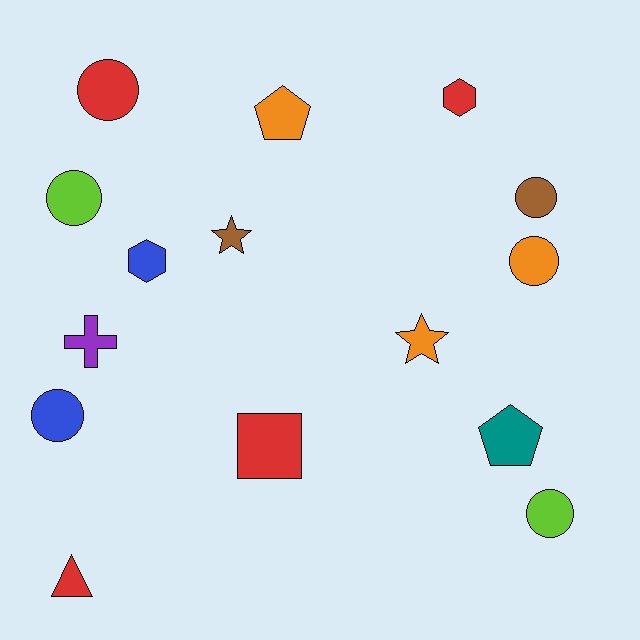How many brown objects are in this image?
There are 2 brown objects.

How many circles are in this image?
There are 6 circles.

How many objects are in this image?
There are 15 objects.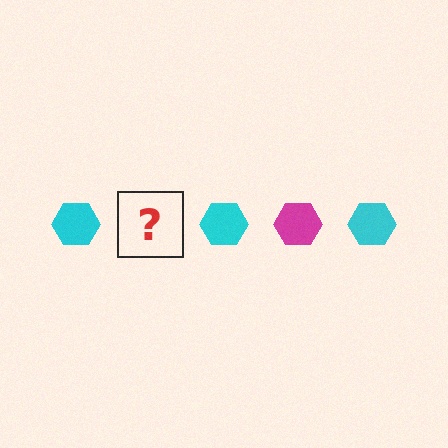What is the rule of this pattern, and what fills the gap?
The rule is that the pattern cycles through cyan, magenta hexagons. The gap should be filled with a magenta hexagon.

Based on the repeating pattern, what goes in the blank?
The blank should be a magenta hexagon.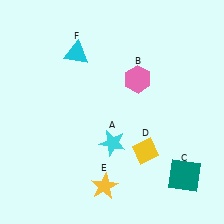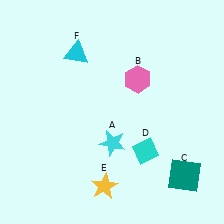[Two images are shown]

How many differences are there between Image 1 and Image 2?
There is 1 difference between the two images.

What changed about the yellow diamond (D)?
In Image 1, D is yellow. In Image 2, it changed to cyan.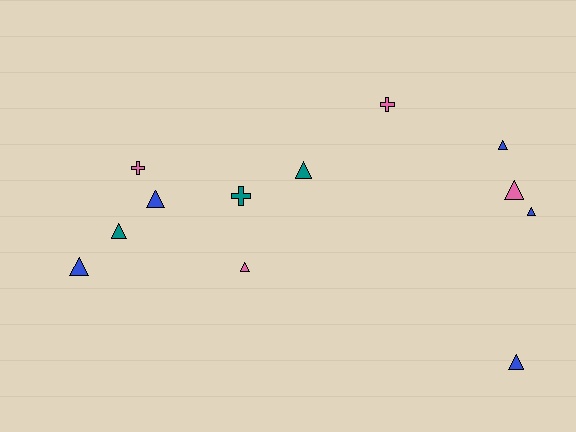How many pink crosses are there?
There are 2 pink crosses.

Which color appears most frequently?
Blue, with 5 objects.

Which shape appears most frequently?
Triangle, with 9 objects.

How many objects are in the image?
There are 12 objects.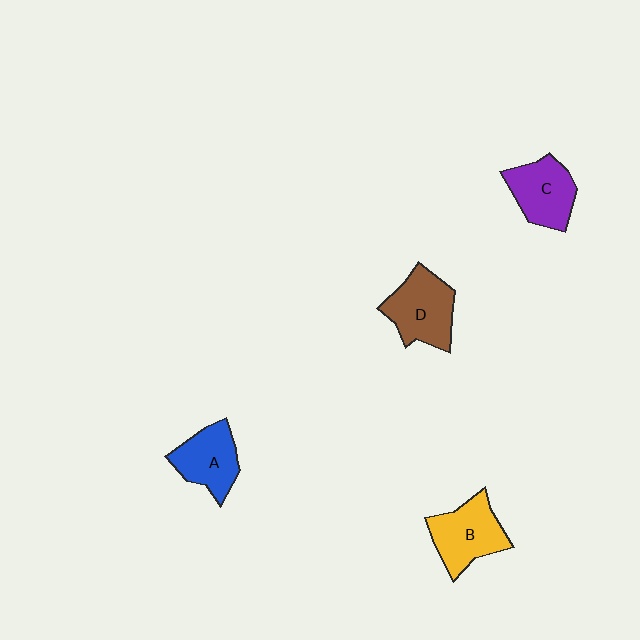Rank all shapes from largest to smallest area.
From largest to smallest: D (brown), B (yellow), C (purple), A (blue).